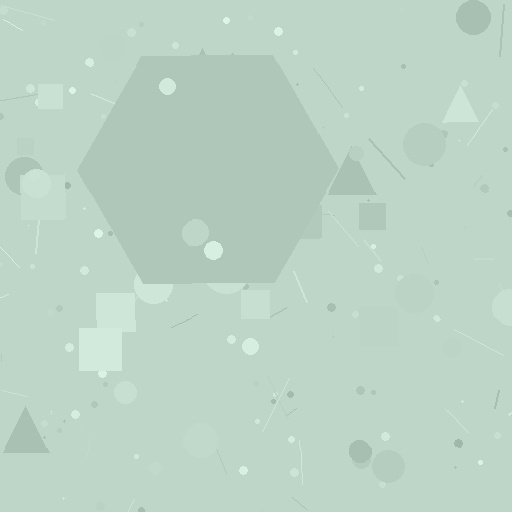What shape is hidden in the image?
A hexagon is hidden in the image.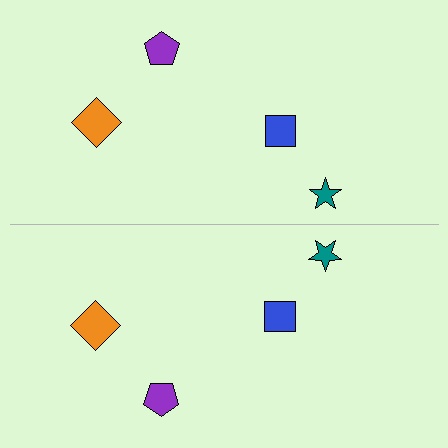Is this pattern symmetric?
Yes, this pattern has bilateral (reflection) symmetry.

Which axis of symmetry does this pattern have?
The pattern has a horizontal axis of symmetry running through the center of the image.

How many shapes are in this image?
There are 8 shapes in this image.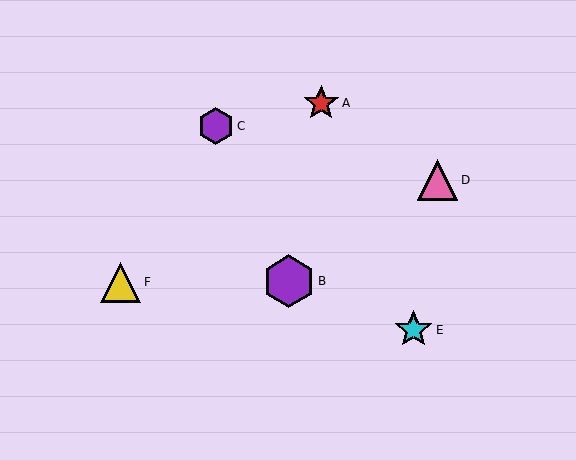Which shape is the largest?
The purple hexagon (labeled B) is the largest.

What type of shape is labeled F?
Shape F is a yellow triangle.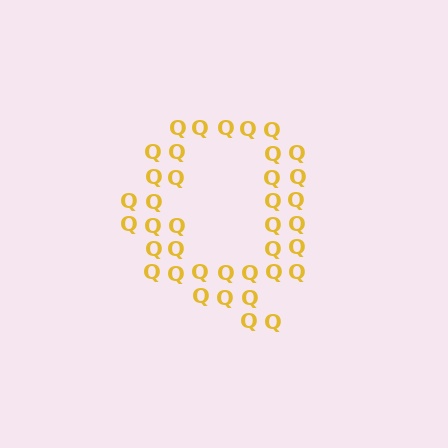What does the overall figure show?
The overall figure shows the letter Q.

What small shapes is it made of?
It is made of small letter Q's.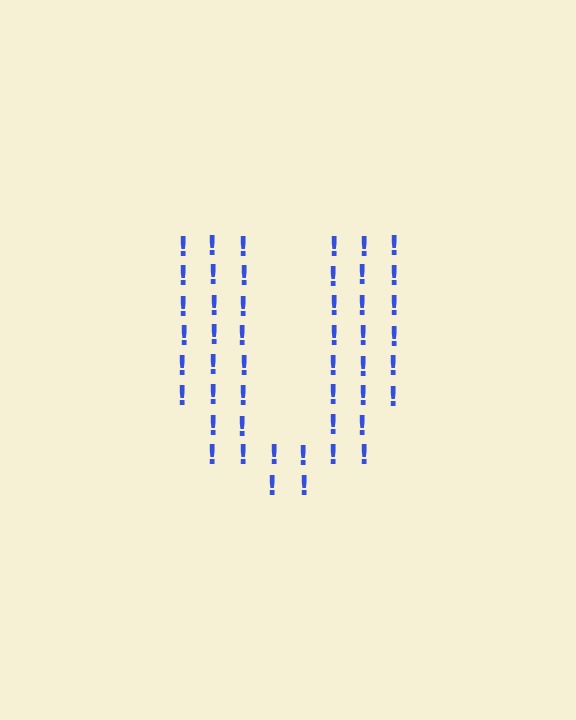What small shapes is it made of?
It is made of small exclamation marks.